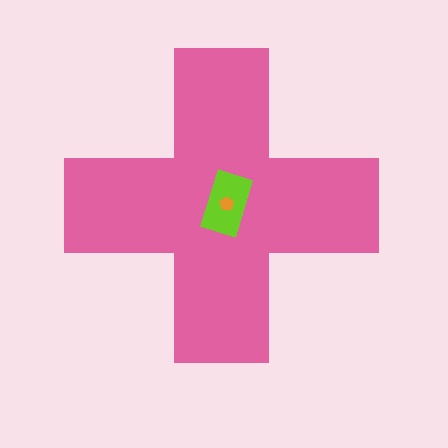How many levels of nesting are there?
3.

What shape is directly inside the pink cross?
The lime rectangle.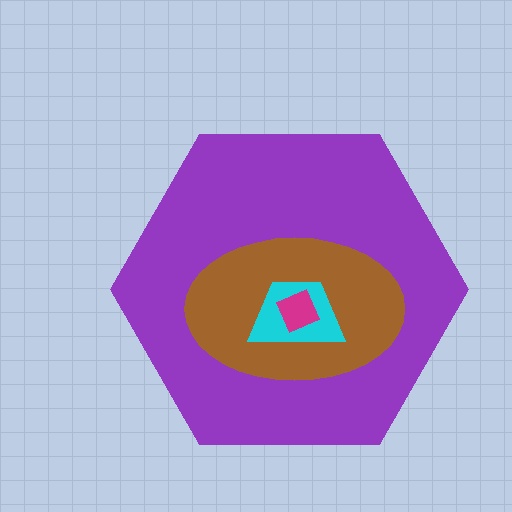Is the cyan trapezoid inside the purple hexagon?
Yes.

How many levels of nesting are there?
4.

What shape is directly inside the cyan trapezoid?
The magenta diamond.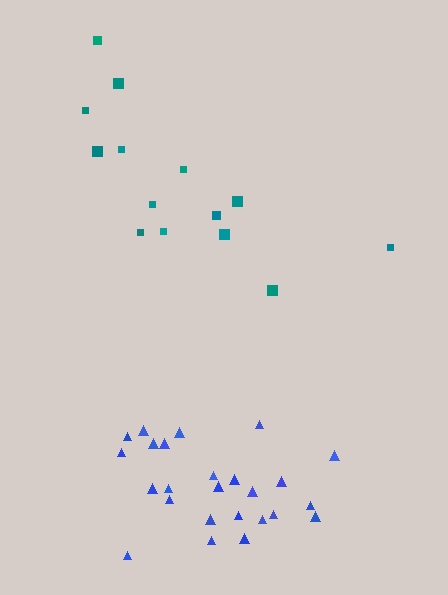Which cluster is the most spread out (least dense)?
Teal.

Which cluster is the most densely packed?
Blue.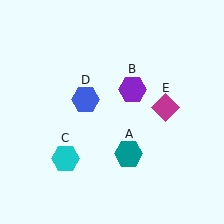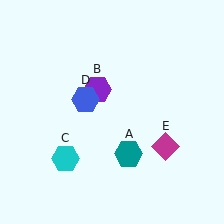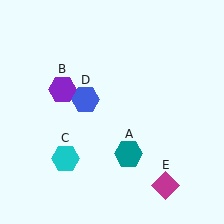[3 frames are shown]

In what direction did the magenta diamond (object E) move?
The magenta diamond (object E) moved down.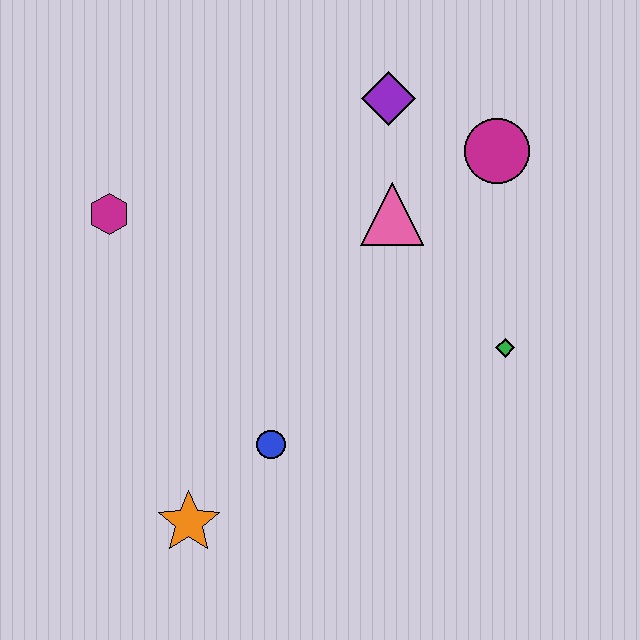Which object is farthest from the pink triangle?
The orange star is farthest from the pink triangle.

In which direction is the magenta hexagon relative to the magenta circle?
The magenta hexagon is to the left of the magenta circle.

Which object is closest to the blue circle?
The orange star is closest to the blue circle.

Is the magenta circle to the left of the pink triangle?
No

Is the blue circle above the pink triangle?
No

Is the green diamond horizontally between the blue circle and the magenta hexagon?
No